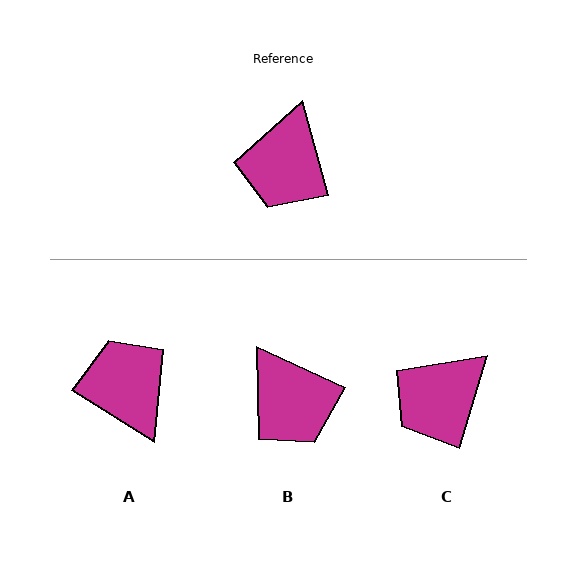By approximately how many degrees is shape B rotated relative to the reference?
Approximately 49 degrees counter-clockwise.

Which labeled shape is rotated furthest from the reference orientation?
A, about 137 degrees away.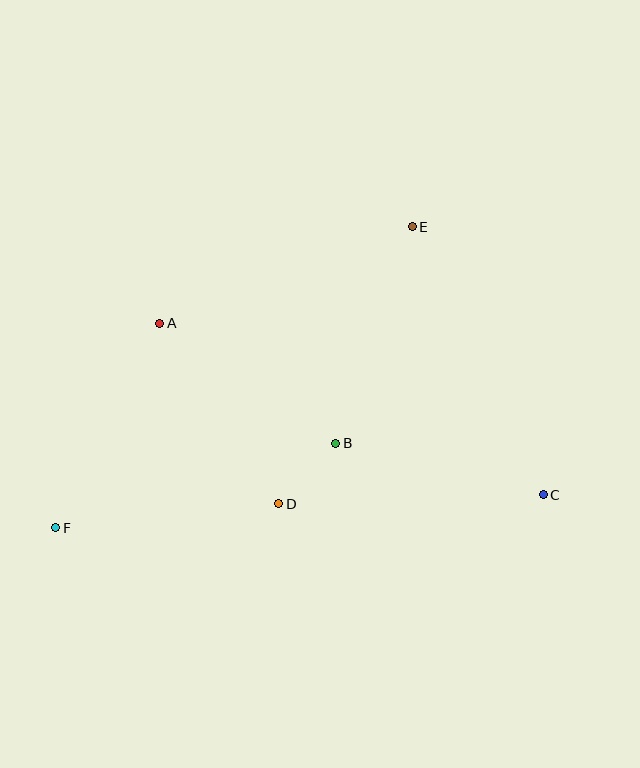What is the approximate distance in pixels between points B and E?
The distance between B and E is approximately 229 pixels.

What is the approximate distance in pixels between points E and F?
The distance between E and F is approximately 467 pixels.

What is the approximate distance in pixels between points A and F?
The distance between A and F is approximately 229 pixels.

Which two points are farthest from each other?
Points C and F are farthest from each other.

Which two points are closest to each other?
Points B and D are closest to each other.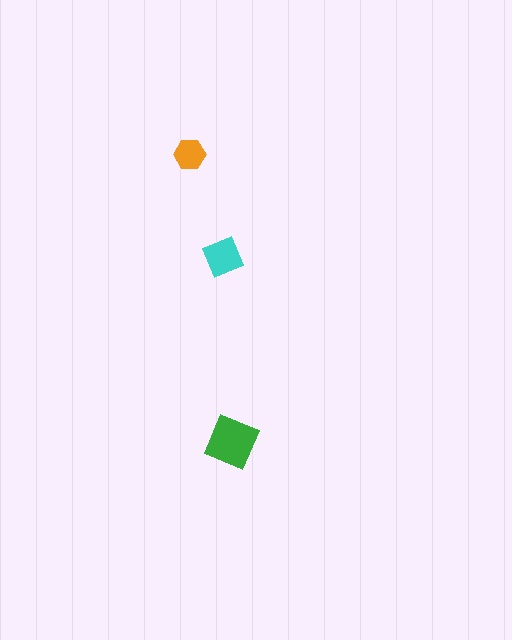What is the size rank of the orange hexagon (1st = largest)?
3rd.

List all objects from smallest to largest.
The orange hexagon, the cyan square, the green diamond.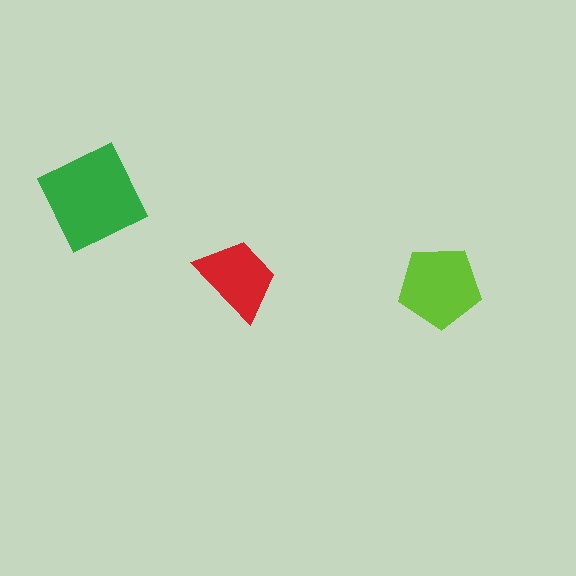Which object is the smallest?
The red trapezoid.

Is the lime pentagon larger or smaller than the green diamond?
Smaller.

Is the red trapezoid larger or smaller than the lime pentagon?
Smaller.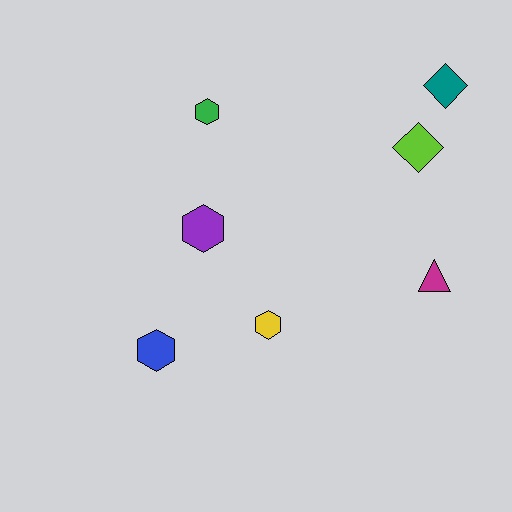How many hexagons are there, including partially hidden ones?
There are 4 hexagons.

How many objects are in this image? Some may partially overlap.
There are 7 objects.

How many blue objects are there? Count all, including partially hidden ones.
There is 1 blue object.